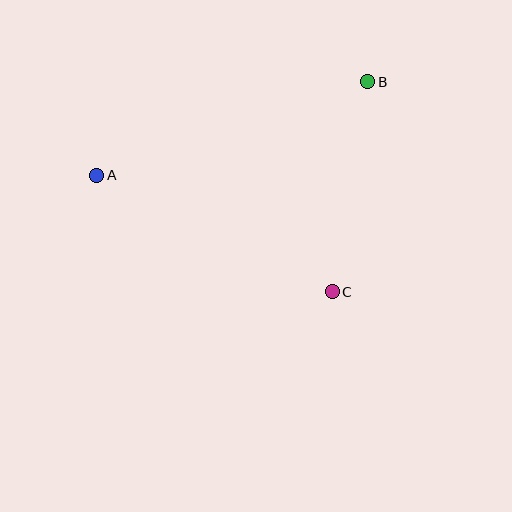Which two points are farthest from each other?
Points A and B are farthest from each other.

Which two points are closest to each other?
Points B and C are closest to each other.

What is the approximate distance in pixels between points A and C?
The distance between A and C is approximately 263 pixels.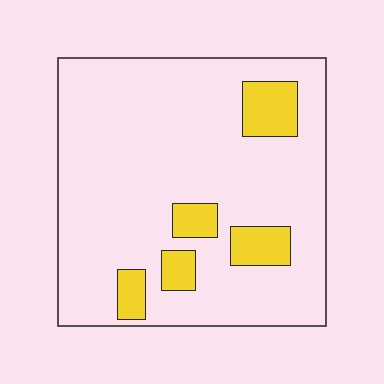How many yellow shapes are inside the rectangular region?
5.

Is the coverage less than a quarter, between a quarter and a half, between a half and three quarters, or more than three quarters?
Less than a quarter.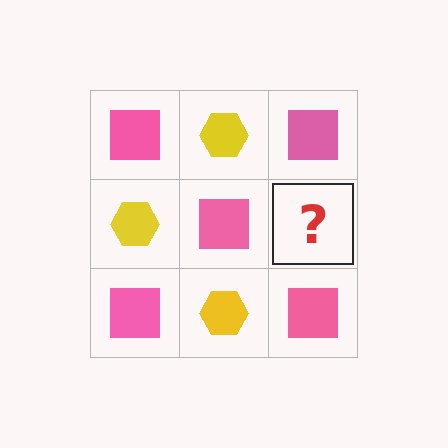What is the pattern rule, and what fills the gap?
The rule is that it alternates pink square and yellow hexagon in a checkerboard pattern. The gap should be filled with a yellow hexagon.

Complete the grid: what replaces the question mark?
The question mark should be replaced with a yellow hexagon.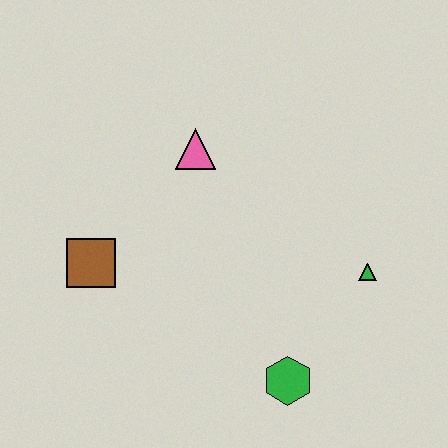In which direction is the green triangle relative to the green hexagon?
The green triangle is above the green hexagon.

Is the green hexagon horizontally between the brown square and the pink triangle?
No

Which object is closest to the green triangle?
The green hexagon is closest to the green triangle.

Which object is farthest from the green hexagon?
The pink triangle is farthest from the green hexagon.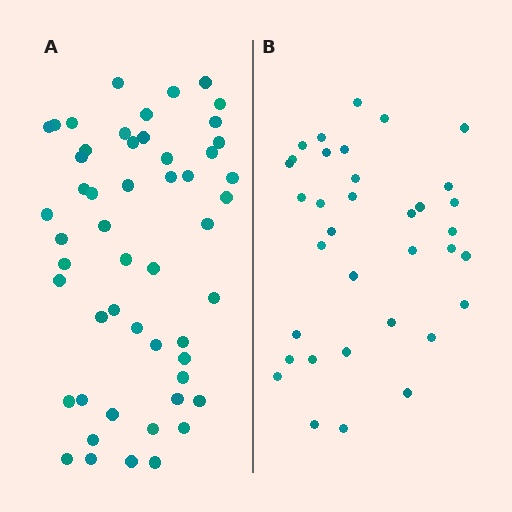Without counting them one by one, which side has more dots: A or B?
Region A (the left region) has more dots.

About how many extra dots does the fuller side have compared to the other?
Region A has approximately 15 more dots than region B.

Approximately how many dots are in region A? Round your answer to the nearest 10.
About 50 dots. (The exact count is 52, which rounds to 50.)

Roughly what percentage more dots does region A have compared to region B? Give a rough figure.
About 50% more.